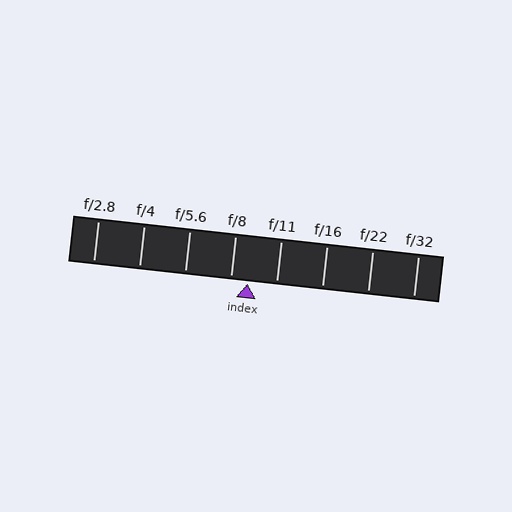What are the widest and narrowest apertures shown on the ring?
The widest aperture shown is f/2.8 and the narrowest is f/32.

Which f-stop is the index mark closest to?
The index mark is closest to f/8.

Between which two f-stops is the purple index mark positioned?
The index mark is between f/8 and f/11.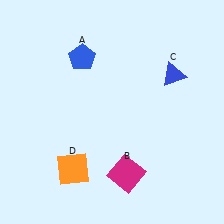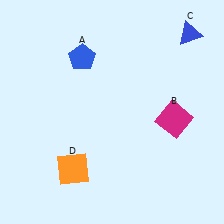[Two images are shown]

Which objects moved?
The objects that moved are: the magenta square (B), the blue triangle (C).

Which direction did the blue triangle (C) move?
The blue triangle (C) moved up.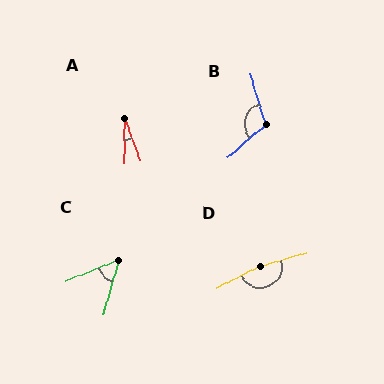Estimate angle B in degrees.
Approximately 114 degrees.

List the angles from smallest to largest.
A (21°), C (52°), B (114°), D (169°).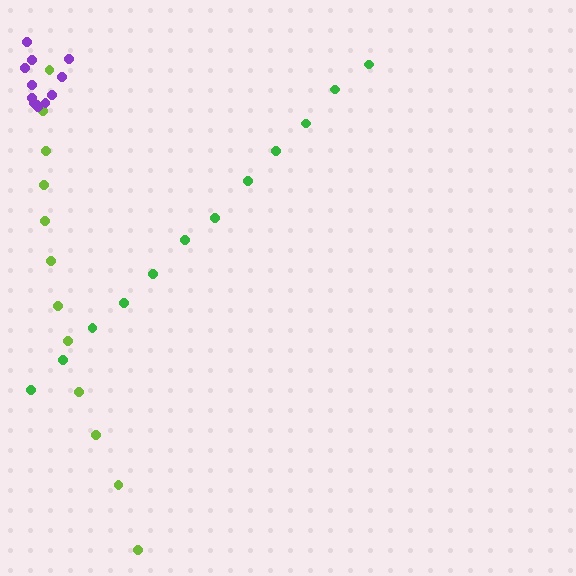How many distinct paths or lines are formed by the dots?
There are 3 distinct paths.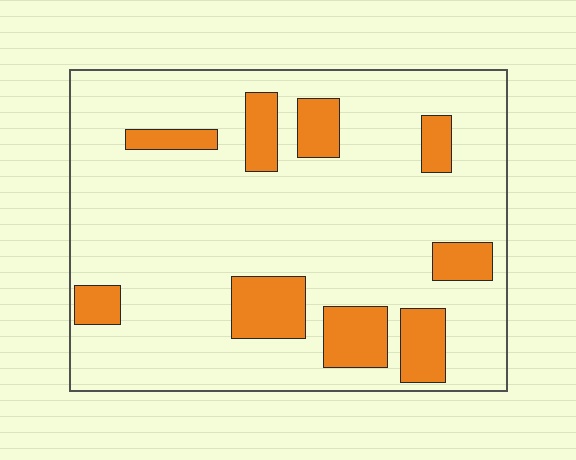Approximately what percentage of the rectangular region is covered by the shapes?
Approximately 20%.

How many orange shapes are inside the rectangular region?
9.